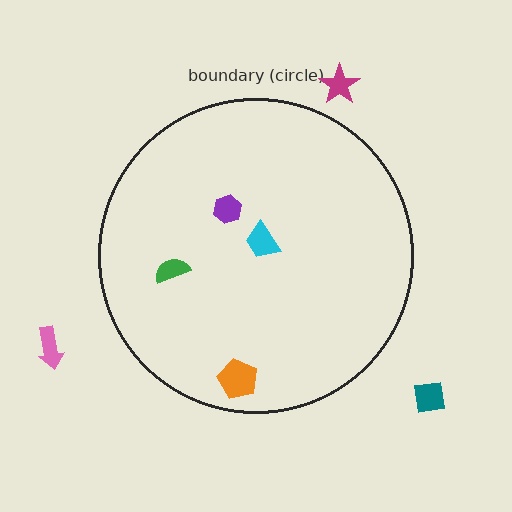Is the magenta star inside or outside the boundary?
Outside.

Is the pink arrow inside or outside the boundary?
Outside.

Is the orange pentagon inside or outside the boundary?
Inside.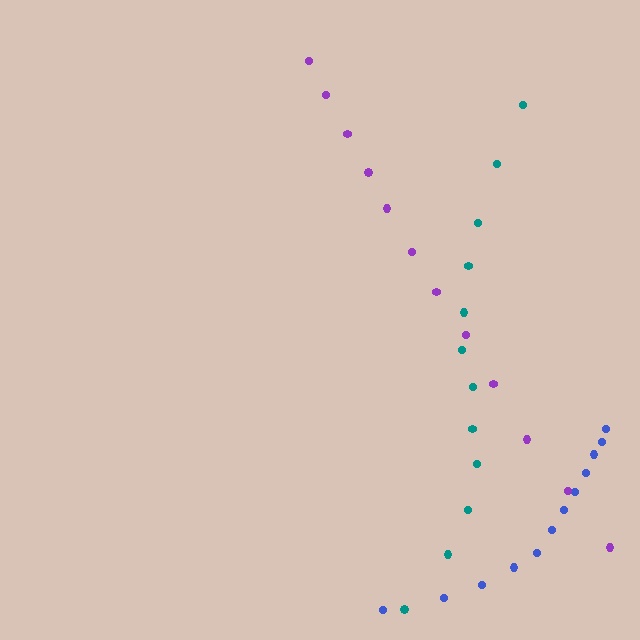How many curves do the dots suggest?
There are 3 distinct paths.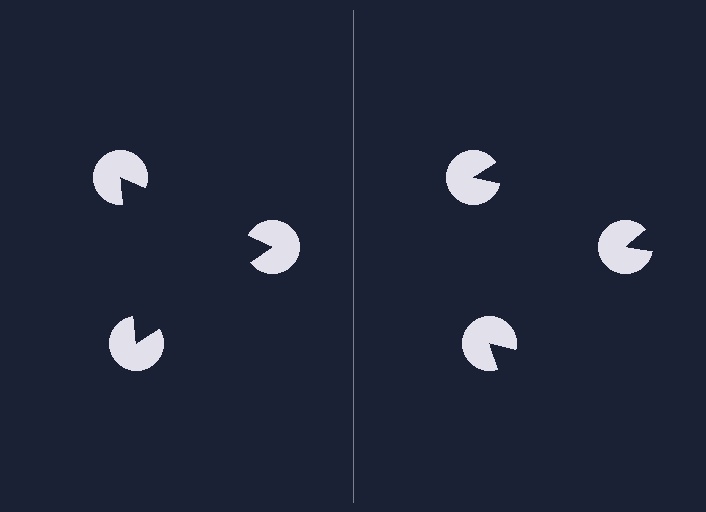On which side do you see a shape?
An illusory triangle appears on the left side. On the right side the wedge cuts are rotated, so no coherent shape forms.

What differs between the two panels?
The pac-man discs are positioned identically on both sides; only the wedge orientations differ. On the left they align to a triangle; on the right they are misaligned.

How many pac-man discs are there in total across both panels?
6 — 3 on each side.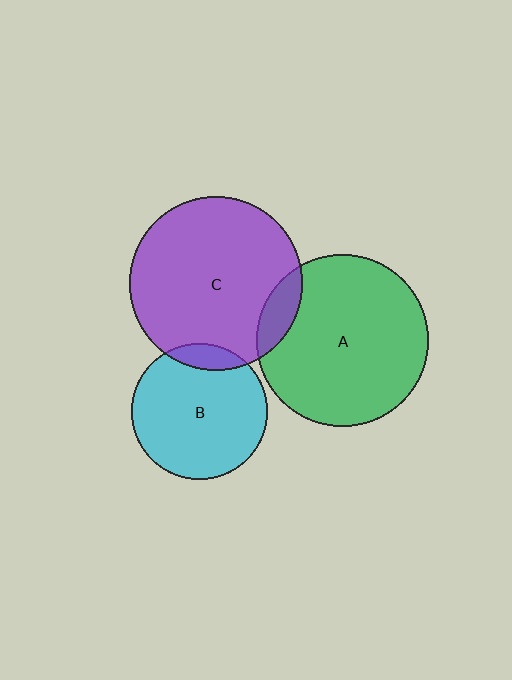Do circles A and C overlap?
Yes.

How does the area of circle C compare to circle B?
Approximately 1.6 times.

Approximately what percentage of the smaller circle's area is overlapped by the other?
Approximately 10%.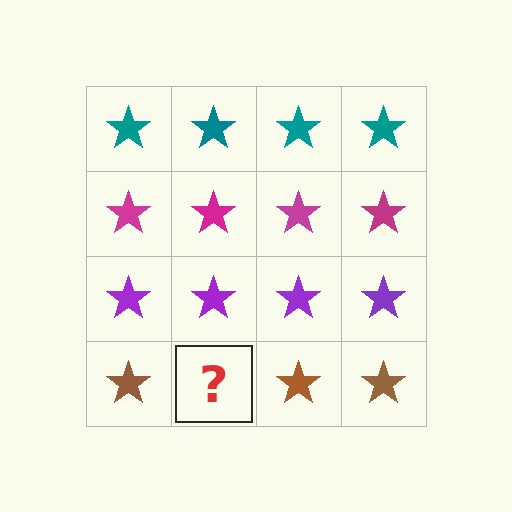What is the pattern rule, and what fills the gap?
The rule is that each row has a consistent color. The gap should be filled with a brown star.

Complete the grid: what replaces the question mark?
The question mark should be replaced with a brown star.